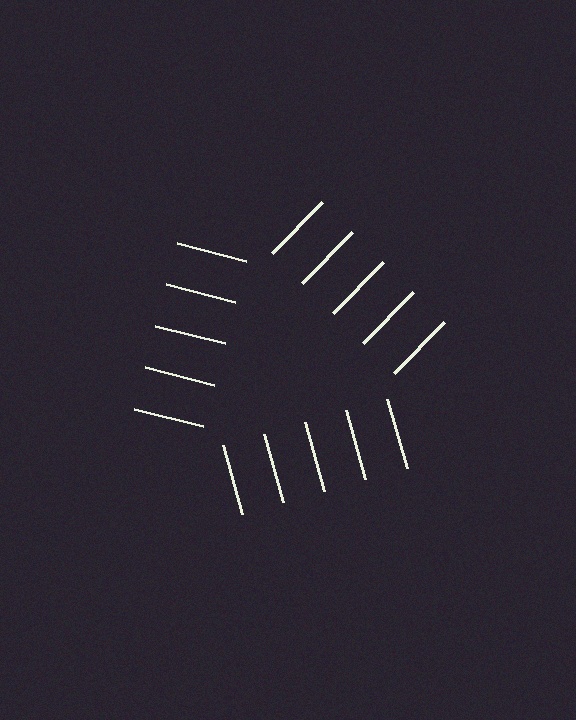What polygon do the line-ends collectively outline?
An illusory triangle — the line segments terminate on its edges but no continuous stroke is drawn.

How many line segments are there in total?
15 — 5 along each of the 3 edges.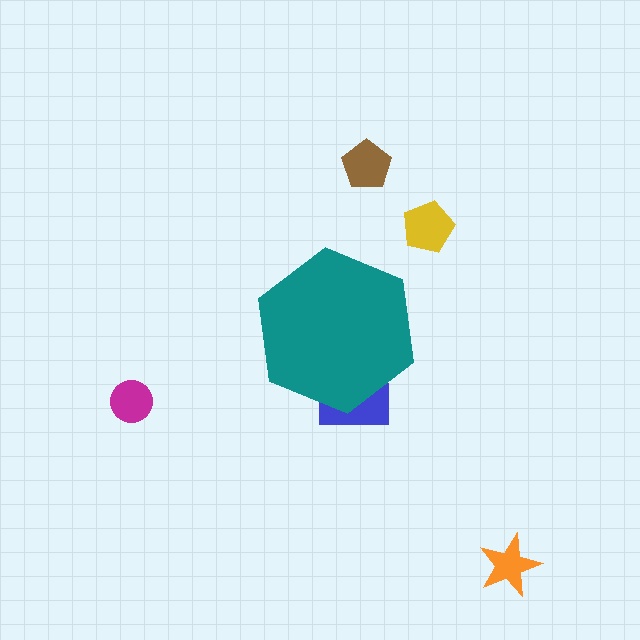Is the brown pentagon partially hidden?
No, the brown pentagon is fully visible.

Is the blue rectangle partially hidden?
Yes, the blue rectangle is partially hidden behind the teal hexagon.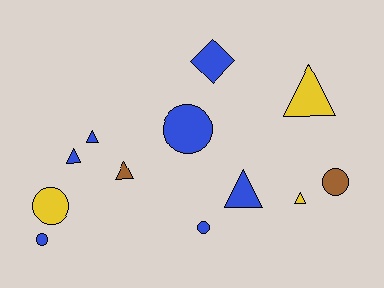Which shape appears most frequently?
Triangle, with 6 objects.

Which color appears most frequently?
Blue, with 7 objects.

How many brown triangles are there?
There is 1 brown triangle.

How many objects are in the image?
There are 12 objects.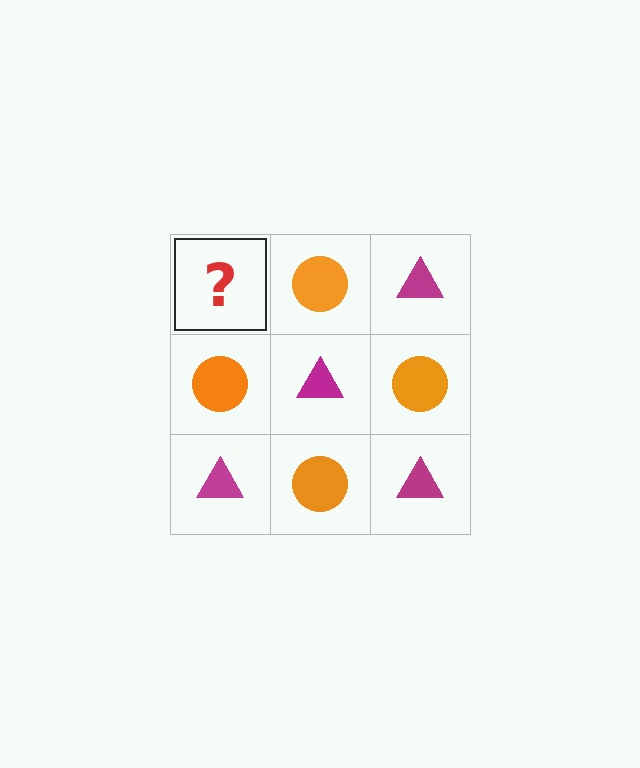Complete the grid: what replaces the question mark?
The question mark should be replaced with a magenta triangle.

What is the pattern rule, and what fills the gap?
The rule is that it alternates magenta triangle and orange circle in a checkerboard pattern. The gap should be filled with a magenta triangle.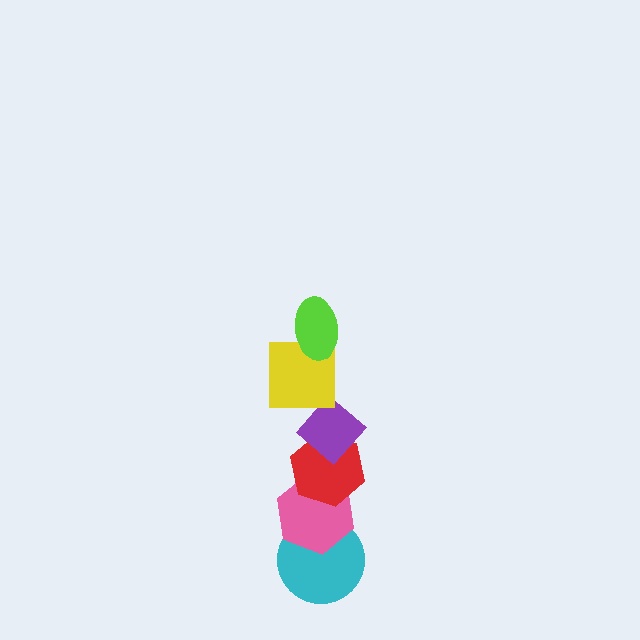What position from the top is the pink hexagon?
The pink hexagon is 5th from the top.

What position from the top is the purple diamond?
The purple diamond is 3rd from the top.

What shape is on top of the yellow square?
The lime ellipse is on top of the yellow square.